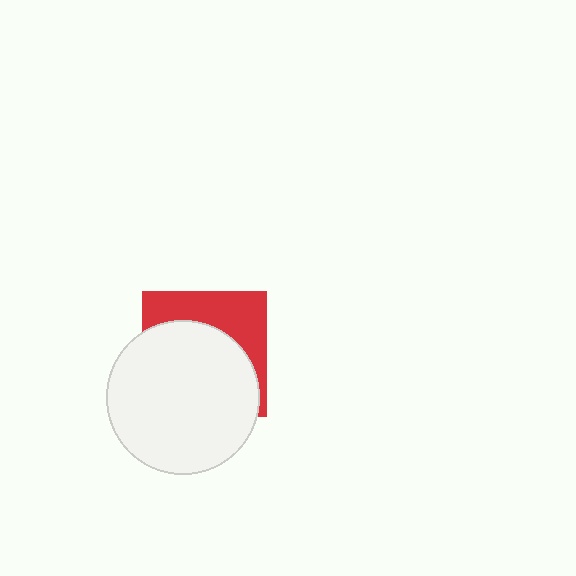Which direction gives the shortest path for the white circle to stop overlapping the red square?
Moving down gives the shortest separation.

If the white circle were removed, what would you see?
You would see the complete red square.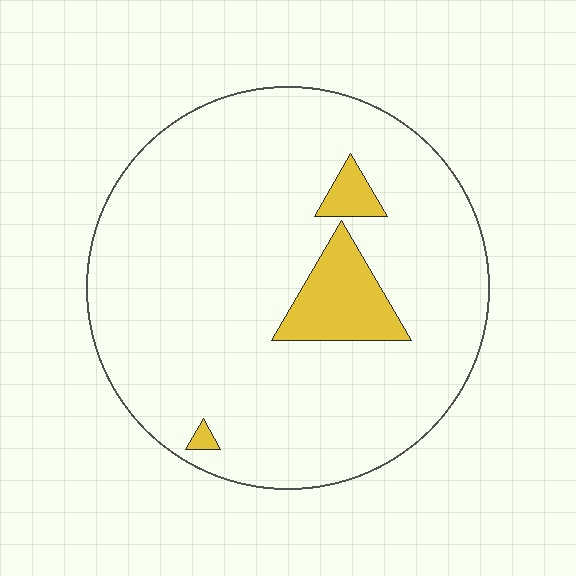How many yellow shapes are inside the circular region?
3.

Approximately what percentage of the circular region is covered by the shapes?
Approximately 10%.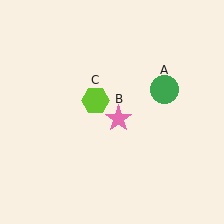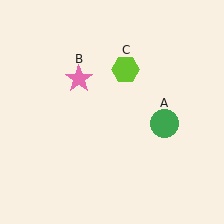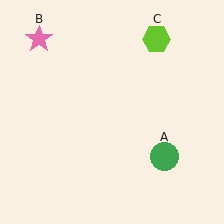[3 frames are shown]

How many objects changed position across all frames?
3 objects changed position: green circle (object A), pink star (object B), lime hexagon (object C).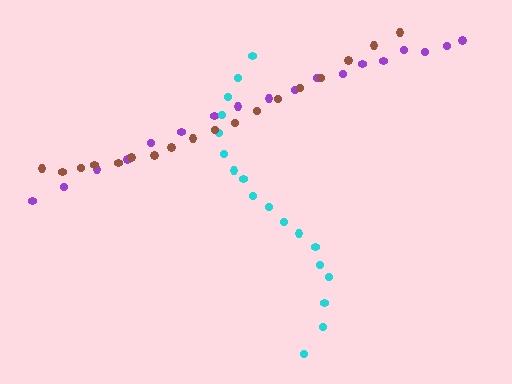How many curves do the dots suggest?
There are 3 distinct paths.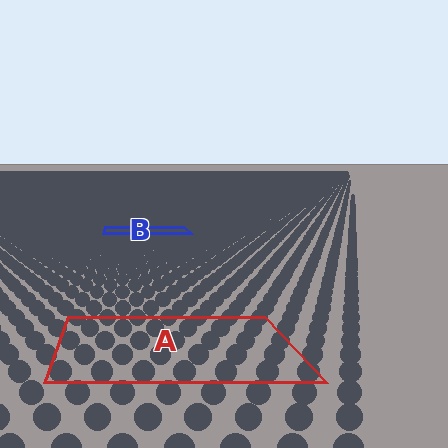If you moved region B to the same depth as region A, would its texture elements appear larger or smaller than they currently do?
They would appear larger. At a closer depth, the same texture elements are projected at a bigger on-screen size.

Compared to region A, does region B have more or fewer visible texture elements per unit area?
Region B has more texture elements per unit area — they are packed more densely because it is farther away.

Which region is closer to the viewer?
Region A is closer. The texture elements there are larger and more spread out.